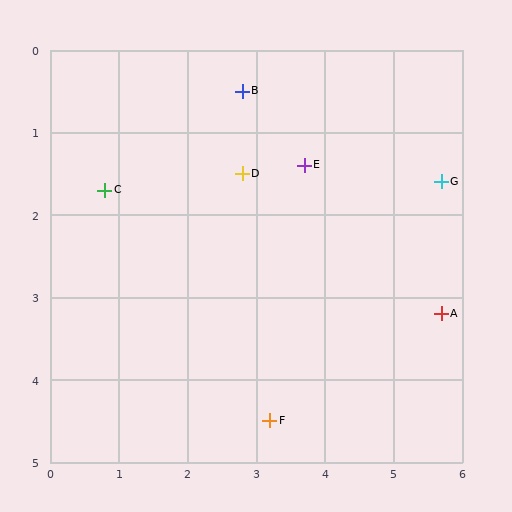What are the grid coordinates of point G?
Point G is at approximately (5.7, 1.6).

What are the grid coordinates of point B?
Point B is at approximately (2.8, 0.5).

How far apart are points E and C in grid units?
Points E and C are about 2.9 grid units apart.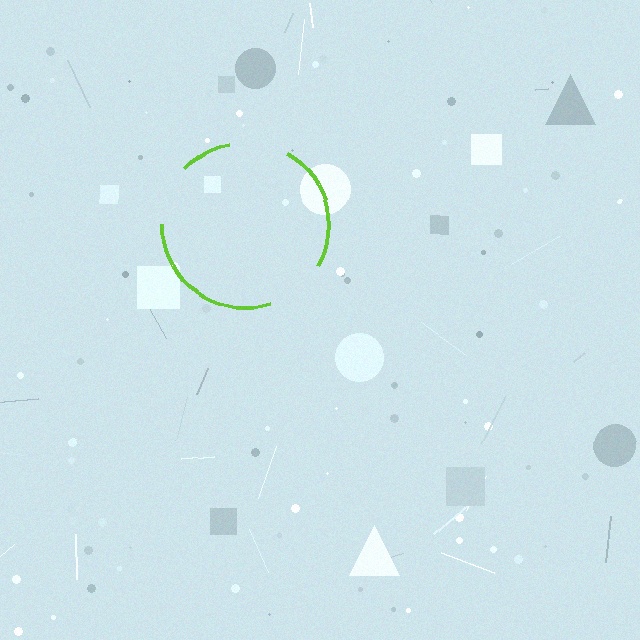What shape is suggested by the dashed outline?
The dashed outline suggests a circle.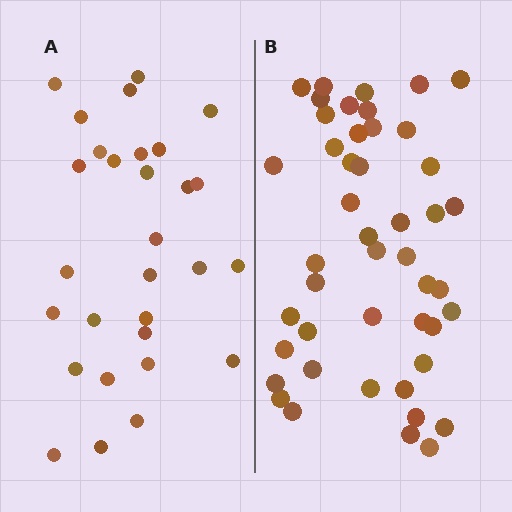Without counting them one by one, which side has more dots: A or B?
Region B (the right region) has more dots.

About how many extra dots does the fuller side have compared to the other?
Region B has approximately 15 more dots than region A.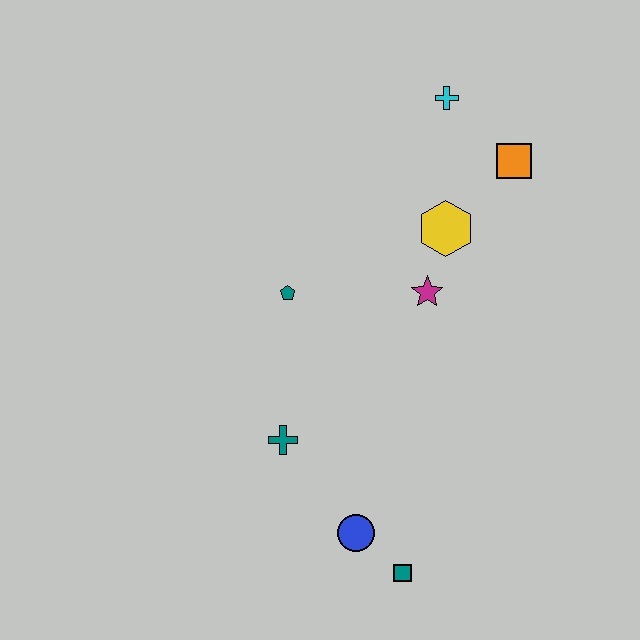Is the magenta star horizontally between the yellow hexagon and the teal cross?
Yes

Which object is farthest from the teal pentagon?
The teal square is farthest from the teal pentagon.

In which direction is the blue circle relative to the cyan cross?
The blue circle is below the cyan cross.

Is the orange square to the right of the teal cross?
Yes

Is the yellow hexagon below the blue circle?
No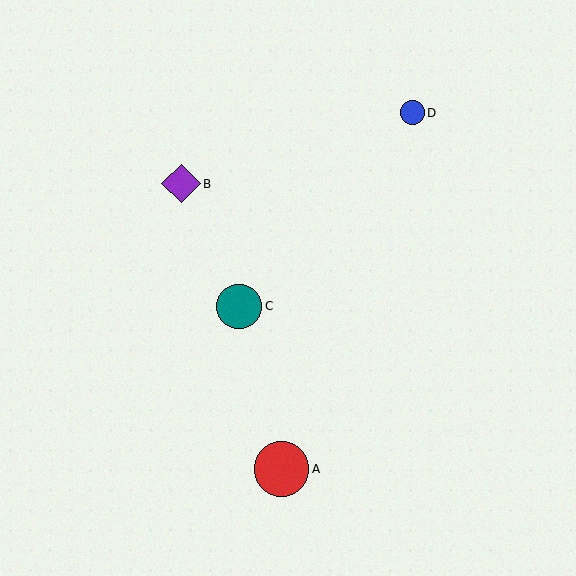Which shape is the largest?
The red circle (labeled A) is the largest.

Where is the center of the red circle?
The center of the red circle is at (281, 469).